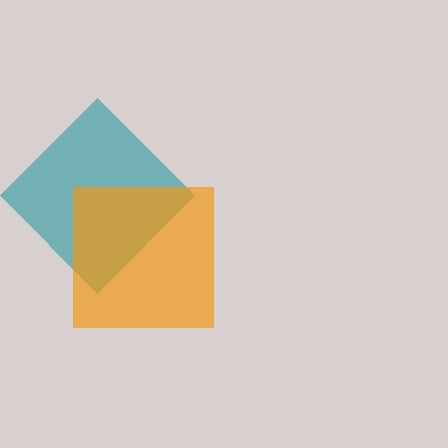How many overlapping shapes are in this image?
There are 2 overlapping shapes in the image.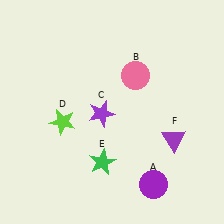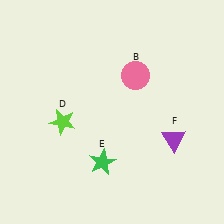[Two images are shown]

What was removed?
The purple star (C), the purple circle (A) were removed in Image 2.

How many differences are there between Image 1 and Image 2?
There are 2 differences between the two images.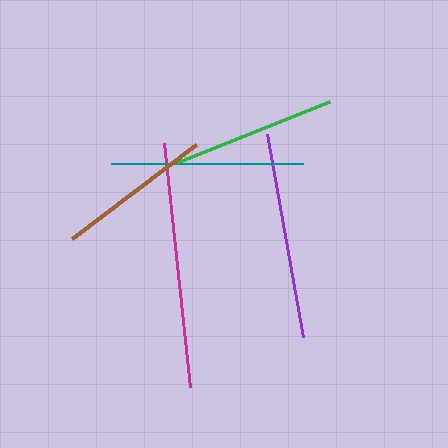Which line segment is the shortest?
The brown line is the shortest at approximately 157 pixels.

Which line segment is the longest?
The magenta line is the longest at approximately 245 pixels.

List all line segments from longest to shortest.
From longest to shortest: magenta, purple, teal, green, brown.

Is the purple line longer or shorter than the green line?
The purple line is longer than the green line.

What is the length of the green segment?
The green segment is approximately 165 pixels long.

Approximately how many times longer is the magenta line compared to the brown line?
The magenta line is approximately 1.6 times the length of the brown line.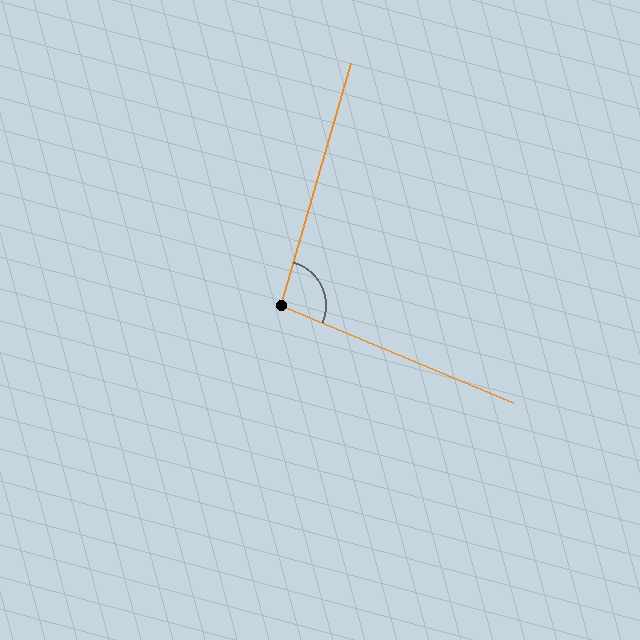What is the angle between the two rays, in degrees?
Approximately 97 degrees.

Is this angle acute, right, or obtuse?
It is obtuse.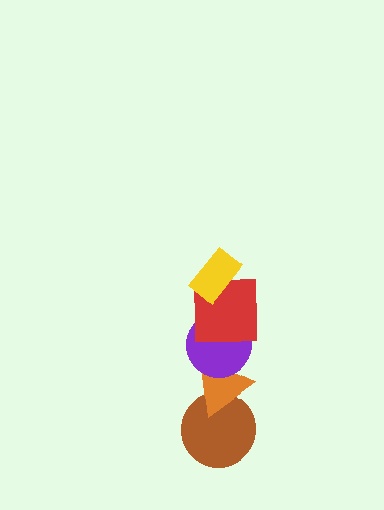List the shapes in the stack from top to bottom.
From top to bottom: the yellow rectangle, the red square, the purple circle, the orange triangle, the brown circle.